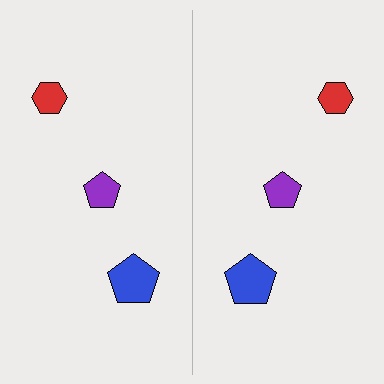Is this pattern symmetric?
Yes, this pattern has bilateral (reflection) symmetry.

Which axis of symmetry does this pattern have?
The pattern has a vertical axis of symmetry running through the center of the image.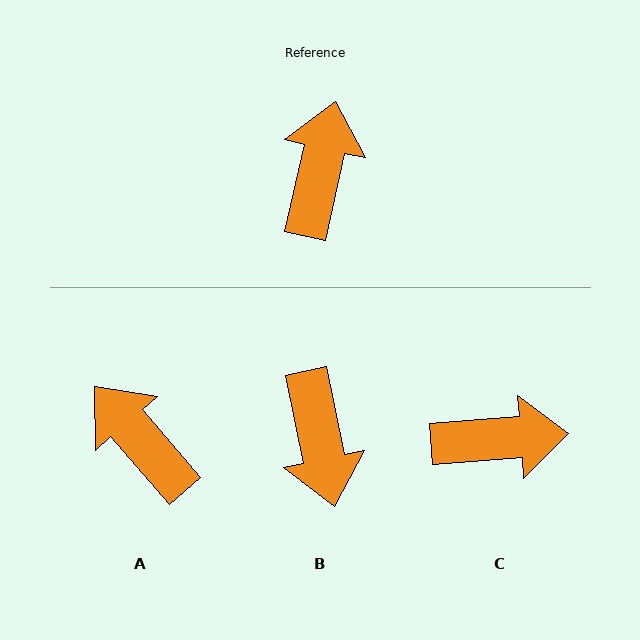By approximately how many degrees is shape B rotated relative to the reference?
Approximately 155 degrees clockwise.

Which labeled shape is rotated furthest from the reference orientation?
B, about 155 degrees away.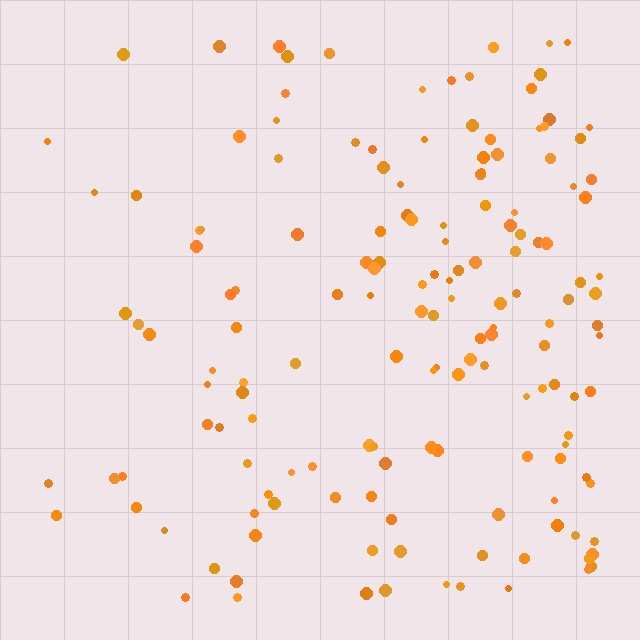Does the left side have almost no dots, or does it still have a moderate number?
Still a moderate number, just noticeably fewer than the right.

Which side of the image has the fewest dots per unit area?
The left.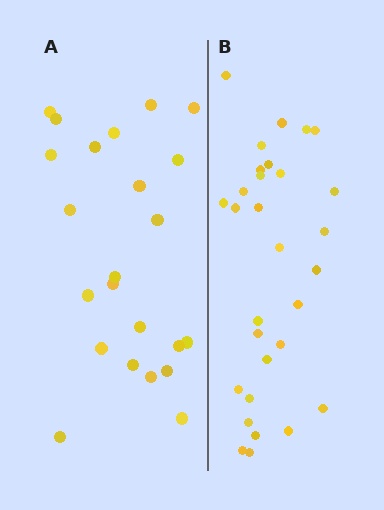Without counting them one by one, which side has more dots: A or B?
Region B (the right region) has more dots.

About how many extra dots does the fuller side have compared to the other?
Region B has roughly 8 or so more dots than region A.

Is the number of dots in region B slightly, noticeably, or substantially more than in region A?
Region B has noticeably more, but not dramatically so. The ratio is roughly 1.3 to 1.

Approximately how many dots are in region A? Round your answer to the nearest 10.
About 20 dots. (The exact count is 23, which rounds to 20.)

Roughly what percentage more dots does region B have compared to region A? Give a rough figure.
About 30% more.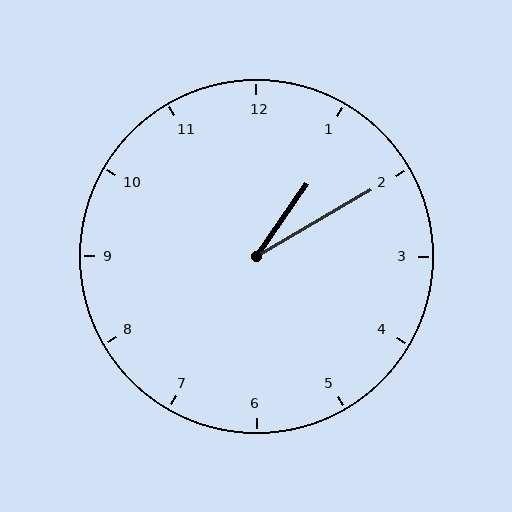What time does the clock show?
1:10.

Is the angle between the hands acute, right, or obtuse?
It is acute.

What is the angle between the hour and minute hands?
Approximately 25 degrees.